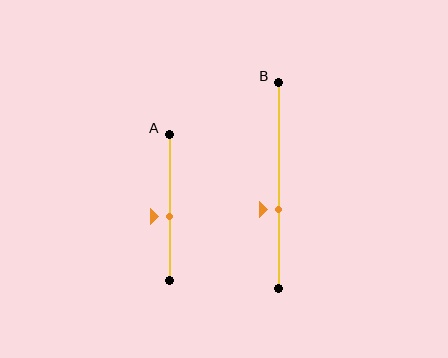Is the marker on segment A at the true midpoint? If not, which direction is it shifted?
No, the marker on segment A is shifted downward by about 6% of the segment length.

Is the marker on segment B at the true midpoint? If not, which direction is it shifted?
No, the marker on segment B is shifted downward by about 11% of the segment length.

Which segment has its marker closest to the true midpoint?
Segment A has its marker closest to the true midpoint.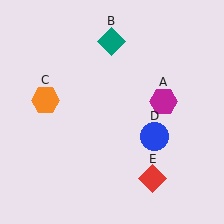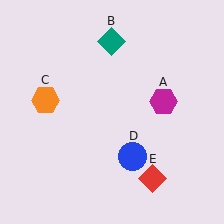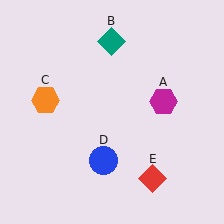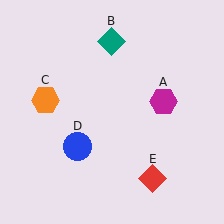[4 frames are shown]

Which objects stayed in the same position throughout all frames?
Magenta hexagon (object A) and teal diamond (object B) and orange hexagon (object C) and red diamond (object E) remained stationary.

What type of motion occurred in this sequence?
The blue circle (object D) rotated clockwise around the center of the scene.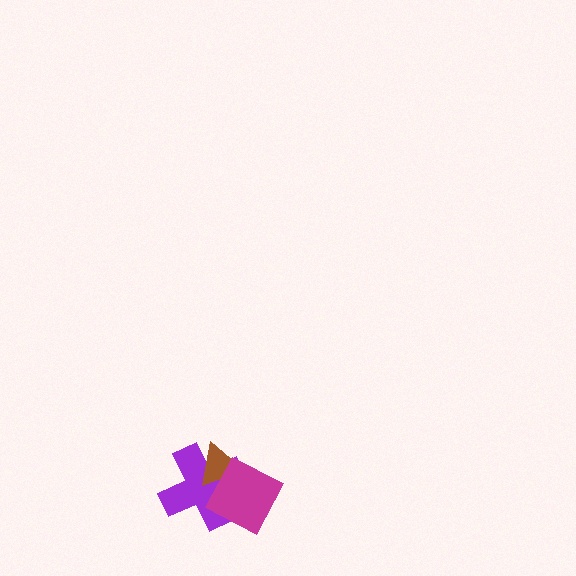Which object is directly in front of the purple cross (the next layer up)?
The brown triangle is directly in front of the purple cross.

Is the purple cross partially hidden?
Yes, it is partially covered by another shape.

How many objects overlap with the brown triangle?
2 objects overlap with the brown triangle.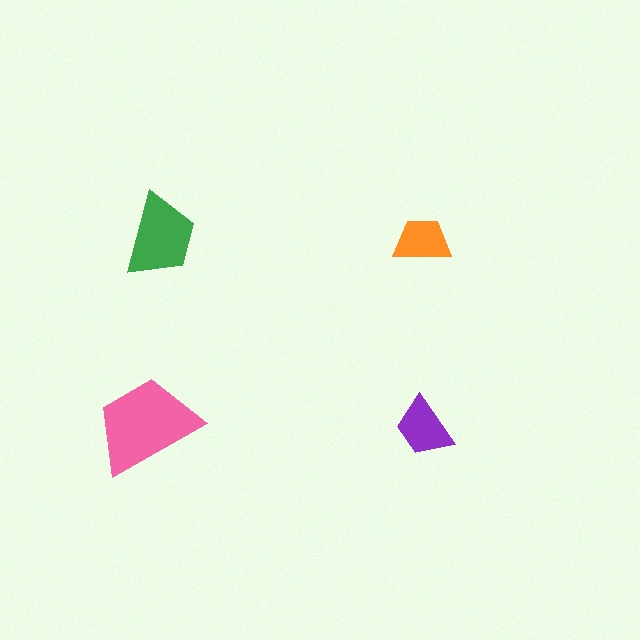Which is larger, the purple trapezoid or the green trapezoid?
The green one.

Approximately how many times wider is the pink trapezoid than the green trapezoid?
About 1.5 times wider.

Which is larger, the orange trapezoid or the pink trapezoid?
The pink one.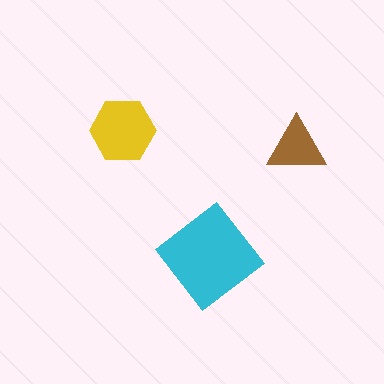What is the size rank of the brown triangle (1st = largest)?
3rd.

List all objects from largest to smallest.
The cyan diamond, the yellow hexagon, the brown triangle.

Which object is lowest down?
The cyan diamond is bottommost.